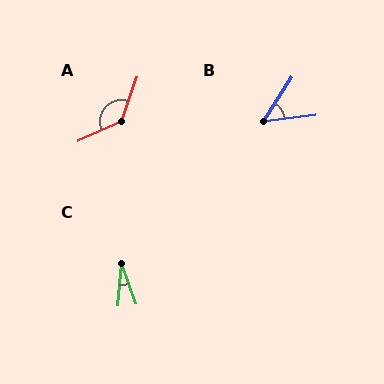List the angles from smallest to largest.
C (24°), B (50°), A (134°).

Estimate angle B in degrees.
Approximately 50 degrees.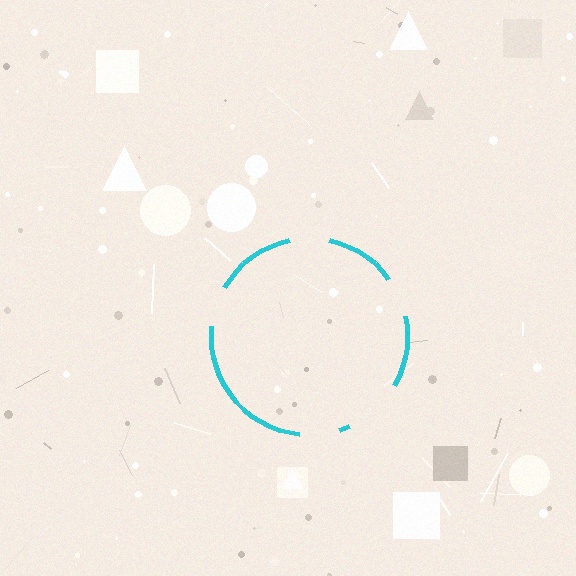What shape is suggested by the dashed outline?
The dashed outline suggests a circle.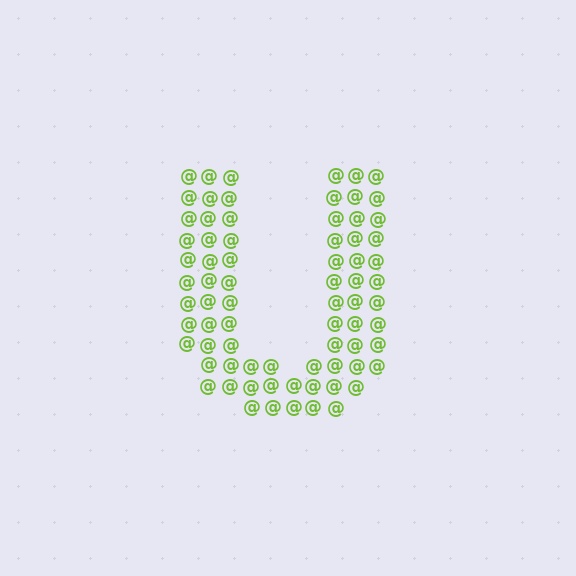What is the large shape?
The large shape is the letter U.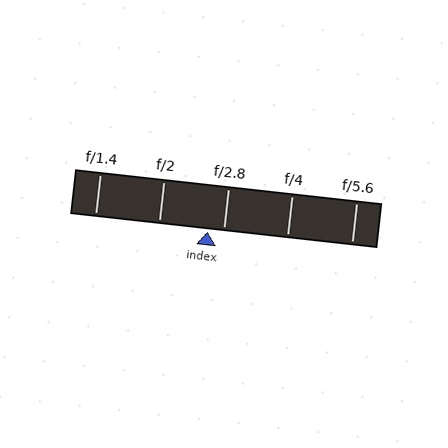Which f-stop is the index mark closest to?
The index mark is closest to f/2.8.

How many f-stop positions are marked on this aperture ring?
There are 5 f-stop positions marked.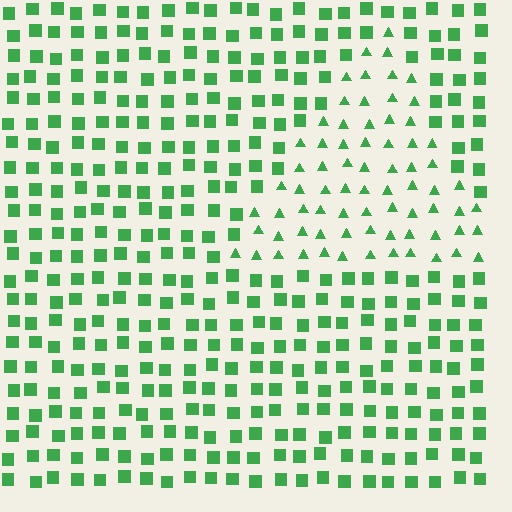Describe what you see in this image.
The image is filled with small green elements arranged in a uniform grid. A triangle-shaped region contains triangles, while the surrounding area contains squares. The boundary is defined purely by the change in element shape.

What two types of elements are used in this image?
The image uses triangles inside the triangle region and squares outside it.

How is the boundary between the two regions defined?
The boundary is defined by a change in element shape: triangles inside vs. squares outside. All elements share the same color and spacing.